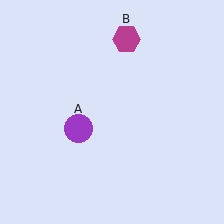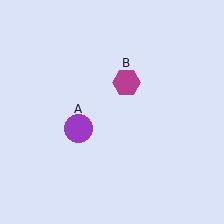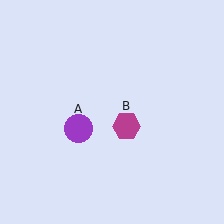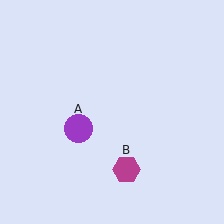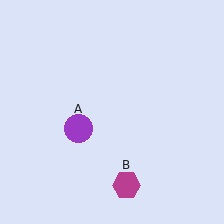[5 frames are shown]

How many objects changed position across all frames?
1 object changed position: magenta hexagon (object B).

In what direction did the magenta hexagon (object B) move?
The magenta hexagon (object B) moved down.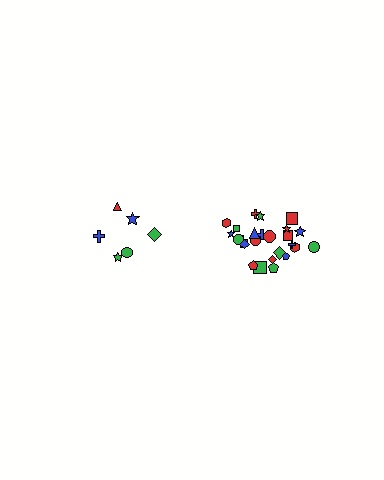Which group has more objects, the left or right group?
The right group.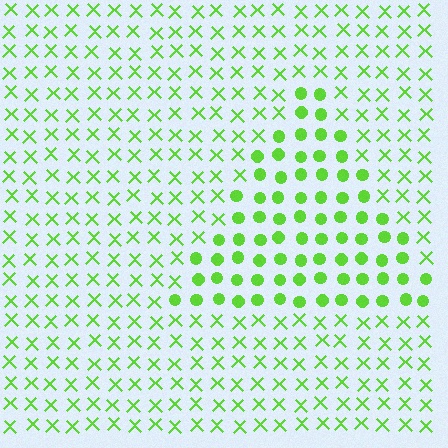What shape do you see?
I see a triangle.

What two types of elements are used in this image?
The image uses circles inside the triangle region and X marks outside it.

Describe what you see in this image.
The image is filled with small lime elements arranged in a uniform grid. A triangle-shaped region contains circles, while the surrounding area contains X marks. The boundary is defined purely by the change in element shape.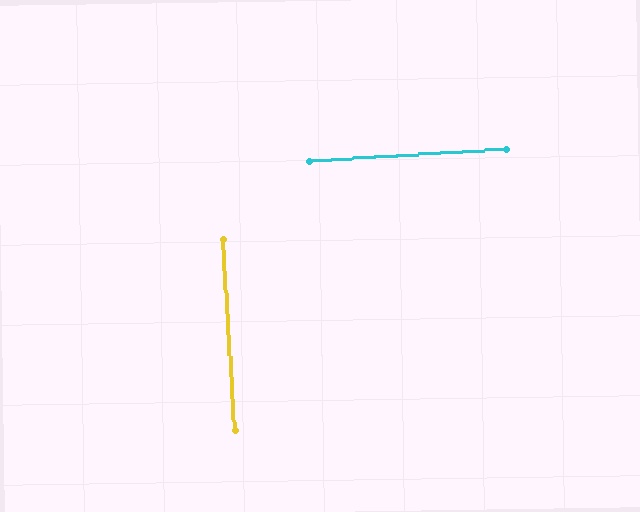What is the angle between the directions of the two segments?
Approximately 90 degrees.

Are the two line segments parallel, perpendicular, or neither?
Perpendicular — they meet at approximately 90°.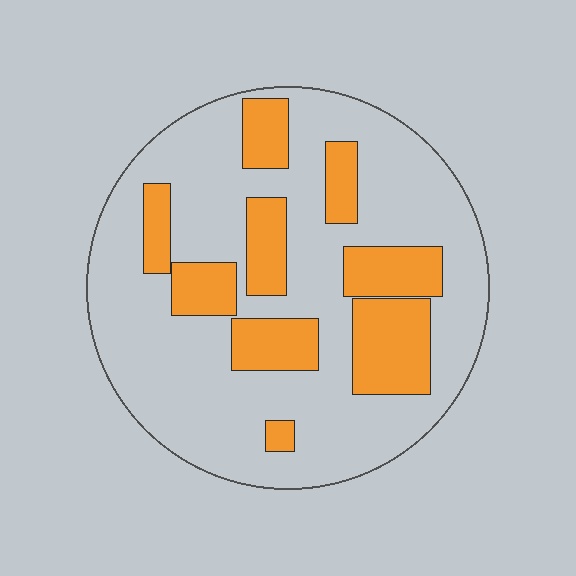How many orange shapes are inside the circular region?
9.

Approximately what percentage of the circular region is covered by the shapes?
Approximately 25%.